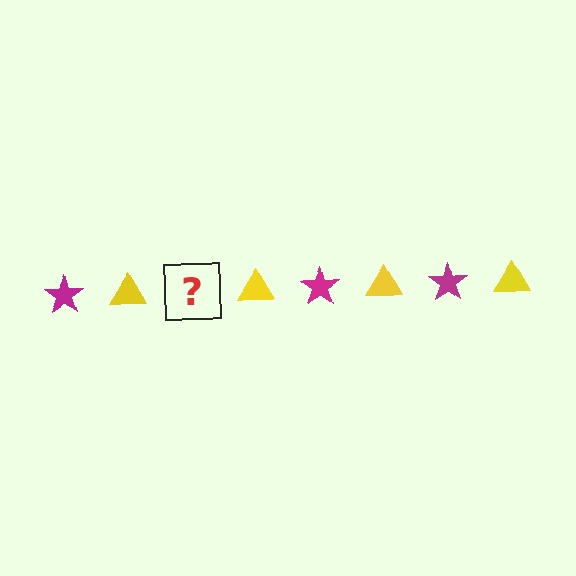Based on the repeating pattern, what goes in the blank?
The blank should be a magenta star.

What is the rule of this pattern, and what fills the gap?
The rule is that the pattern alternates between magenta star and yellow triangle. The gap should be filled with a magenta star.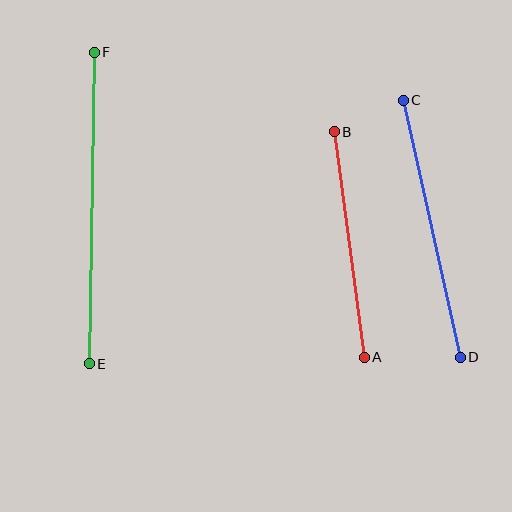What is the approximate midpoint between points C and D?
The midpoint is at approximately (432, 229) pixels.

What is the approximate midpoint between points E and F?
The midpoint is at approximately (92, 208) pixels.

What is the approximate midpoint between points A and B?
The midpoint is at approximately (349, 244) pixels.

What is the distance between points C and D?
The distance is approximately 263 pixels.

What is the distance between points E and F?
The distance is approximately 312 pixels.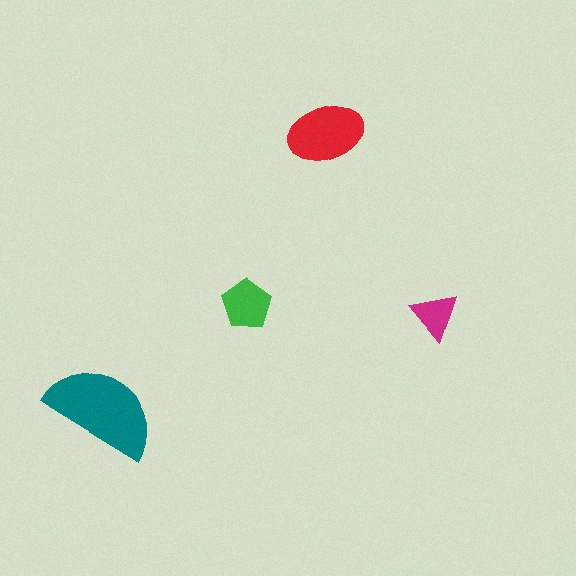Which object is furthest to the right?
The magenta triangle is rightmost.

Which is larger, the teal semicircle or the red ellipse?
The teal semicircle.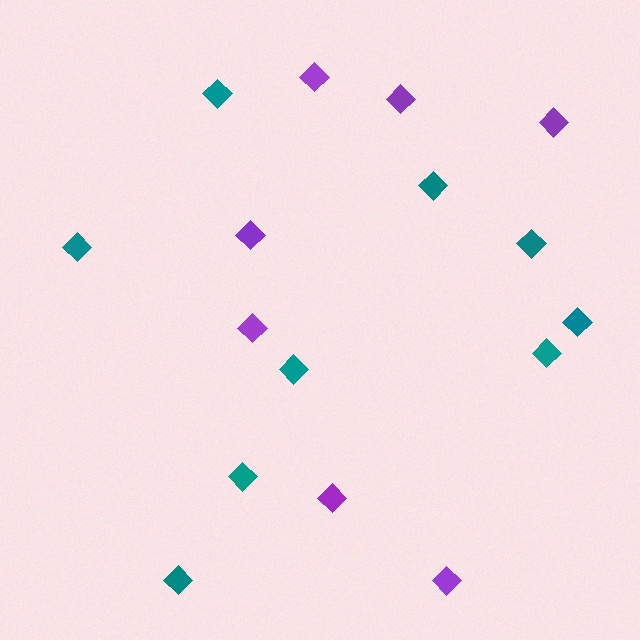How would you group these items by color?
There are 2 groups: one group of purple diamonds (7) and one group of teal diamonds (9).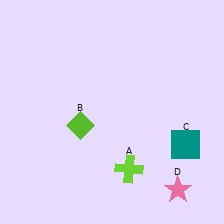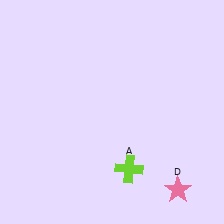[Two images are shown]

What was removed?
The lime diamond (B), the teal square (C) were removed in Image 2.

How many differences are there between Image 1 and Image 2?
There are 2 differences between the two images.